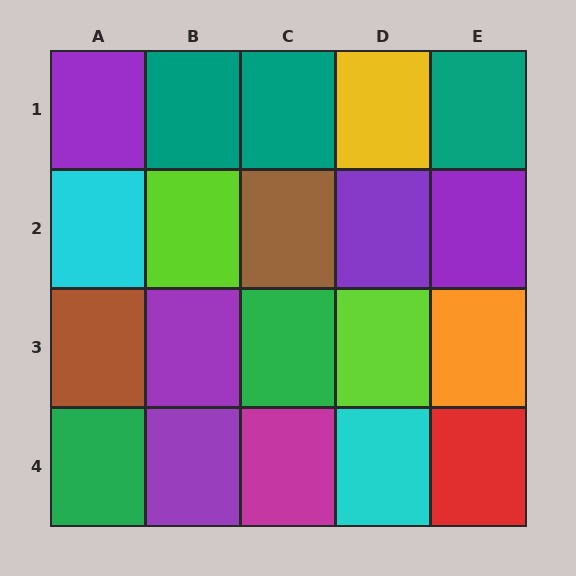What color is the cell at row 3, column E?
Orange.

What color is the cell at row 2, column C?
Brown.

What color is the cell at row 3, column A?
Brown.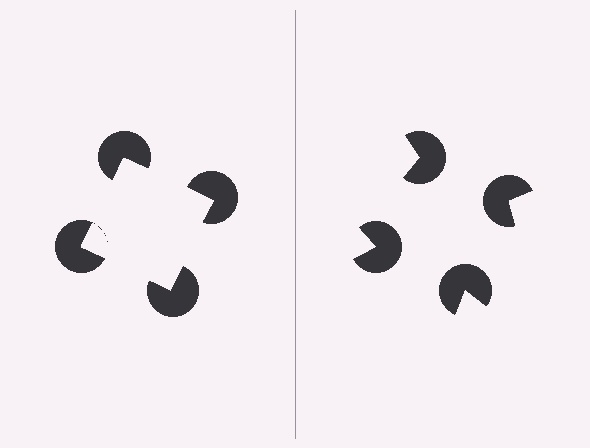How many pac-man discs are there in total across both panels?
8 — 4 on each side.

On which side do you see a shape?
An illusory square appears on the left side. On the right side the wedge cuts are rotated, so no coherent shape forms.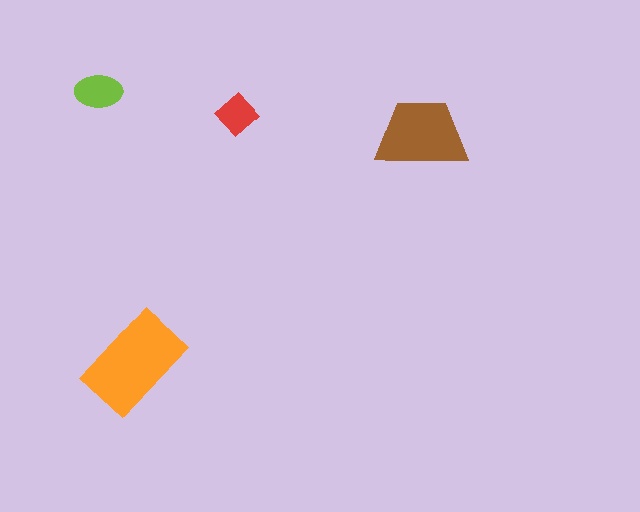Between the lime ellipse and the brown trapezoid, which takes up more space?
The brown trapezoid.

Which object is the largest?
The orange rectangle.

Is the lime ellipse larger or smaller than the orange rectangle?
Smaller.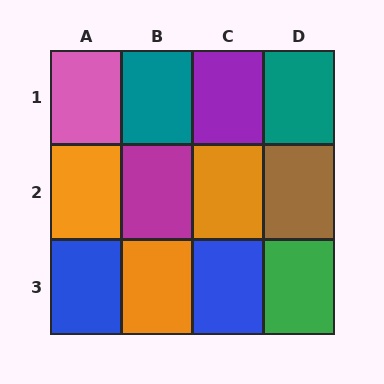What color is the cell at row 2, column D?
Brown.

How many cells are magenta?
1 cell is magenta.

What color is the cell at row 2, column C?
Orange.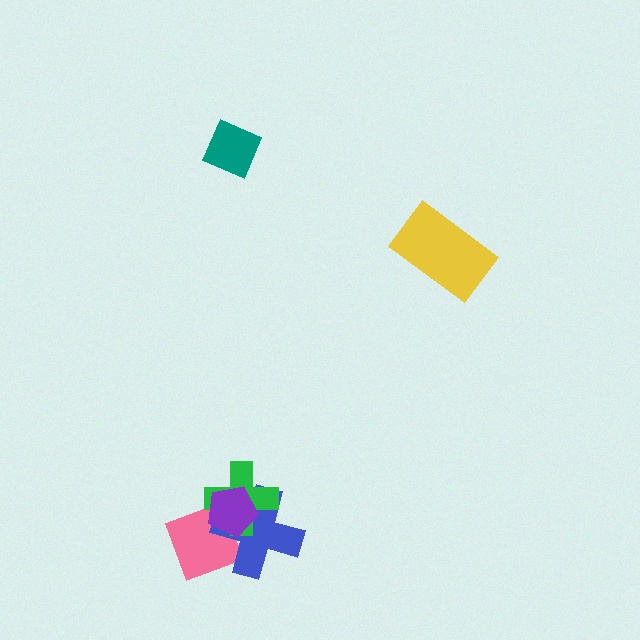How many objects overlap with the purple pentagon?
3 objects overlap with the purple pentagon.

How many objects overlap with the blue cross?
3 objects overlap with the blue cross.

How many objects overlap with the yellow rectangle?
0 objects overlap with the yellow rectangle.